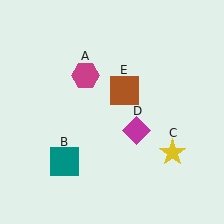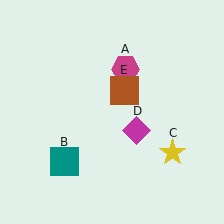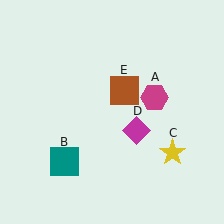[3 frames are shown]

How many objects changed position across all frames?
1 object changed position: magenta hexagon (object A).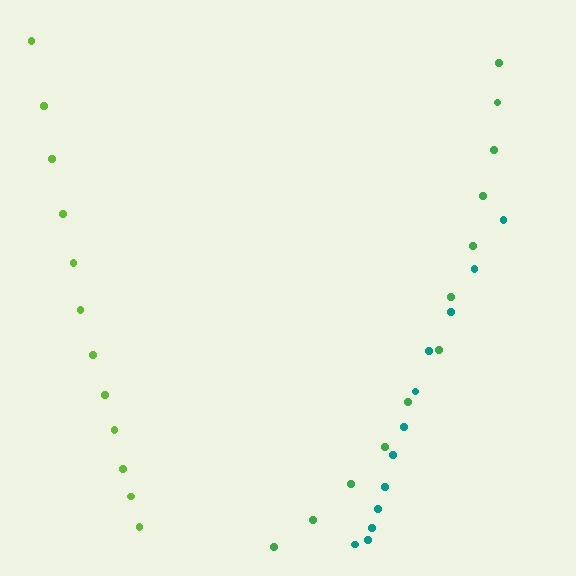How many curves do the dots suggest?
There are 3 distinct paths.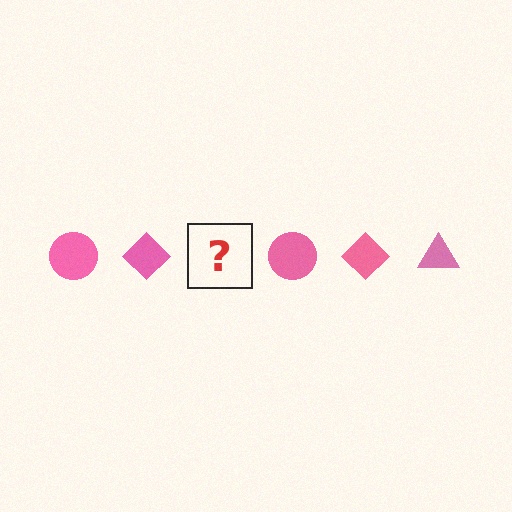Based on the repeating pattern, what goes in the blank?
The blank should be a pink triangle.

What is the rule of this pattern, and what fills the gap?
The rule is that the pattern cycles through circle, diamond, triangle shapes in pink. The gap should be filled with a pink triangle.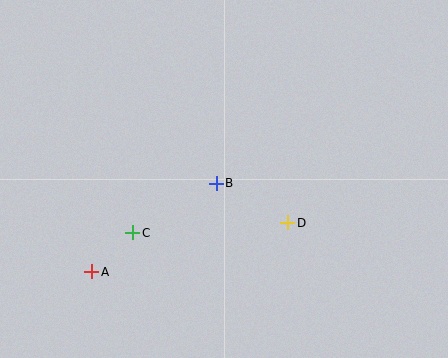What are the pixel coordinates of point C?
Point C is at (133, 233).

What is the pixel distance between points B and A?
The distance between B and A is 153 pixels.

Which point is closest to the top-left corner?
Point C is closest to the top-left corner.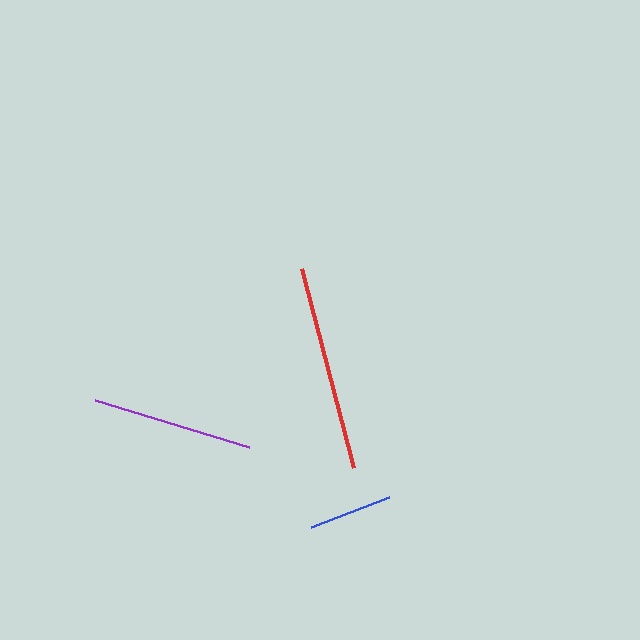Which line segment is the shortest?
The blue line is the shortest at approximately 84 pixels.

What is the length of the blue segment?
The blue segment is approximately 84 pixels long.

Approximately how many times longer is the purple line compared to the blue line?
The purple line is approximately 1.9 times the length of the blue line.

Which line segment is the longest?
The red line is the longest at approximately 206 pixels.